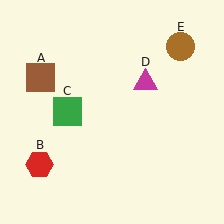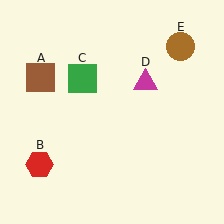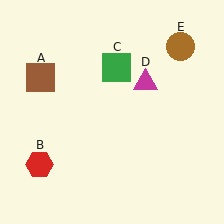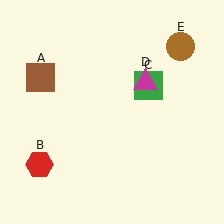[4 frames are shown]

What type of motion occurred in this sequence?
The green square (object C) rotated clockwise around the center of the scene.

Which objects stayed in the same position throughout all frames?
Brown square (object A) and red hexagon (object B) and magenta triangle (object D) and brown circle (object E) remained stationary.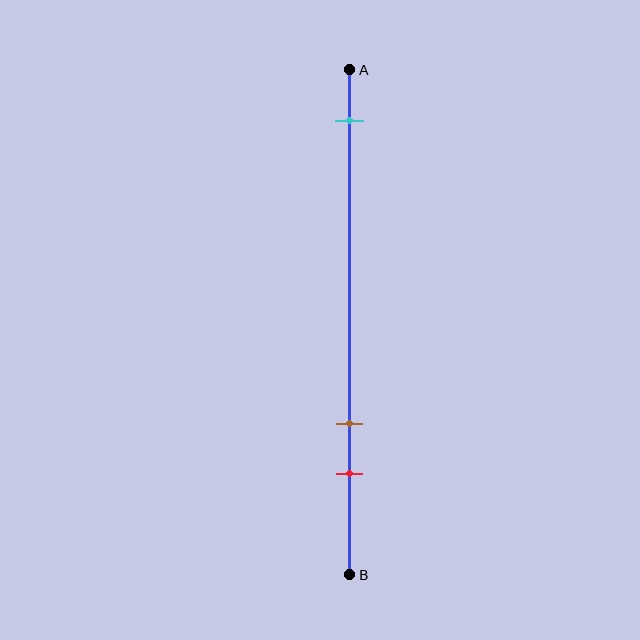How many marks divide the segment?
There are 3 marks dividing the segment.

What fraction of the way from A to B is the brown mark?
The brown mark is approximately 70% (0.7) of the way from A to B.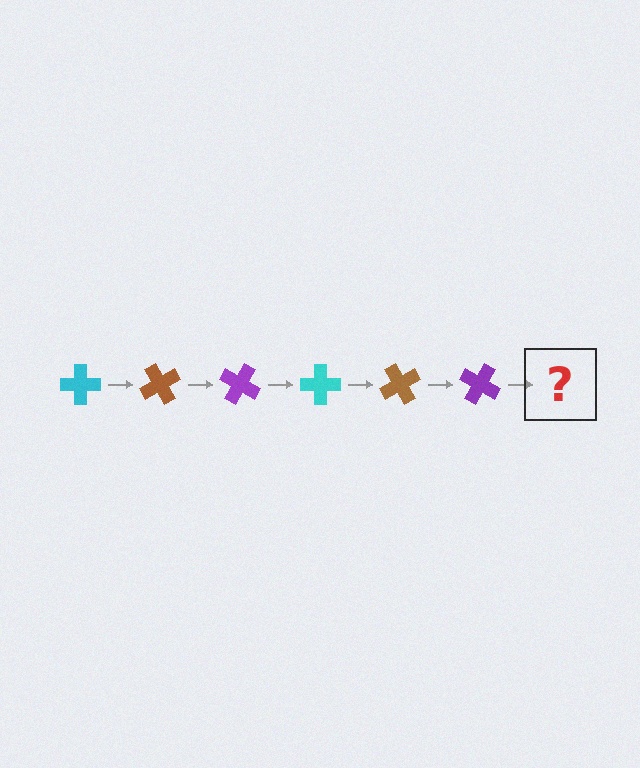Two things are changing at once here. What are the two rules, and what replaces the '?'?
The two rules are that it rotates 60 degrees each step and the color cycles through cyan, brown, and purple. The '?' should be a cyan cross, rotated 360 degrees from the start.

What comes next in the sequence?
The next element should be a cyan cross, rotated 360 degrees from the start.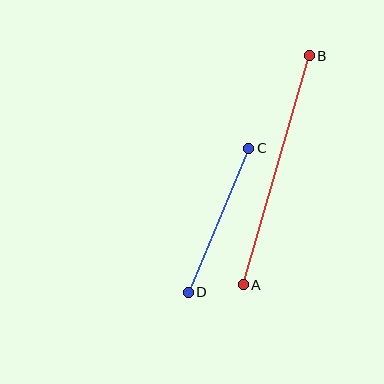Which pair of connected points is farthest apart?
Points A and B are farthest apart.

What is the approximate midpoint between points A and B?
The midpoint is at approximately (276, 170) pixels.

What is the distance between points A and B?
The distance is approximately 238 pixels.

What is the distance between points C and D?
The distance is approximately 156 pixels.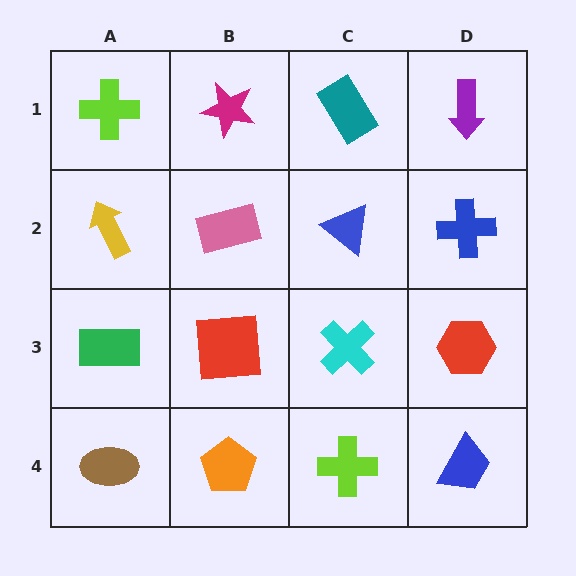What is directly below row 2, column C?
A cyan cross.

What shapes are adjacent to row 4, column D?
A red hexagon (row 3, column D), a lime cross (row 4, column C).